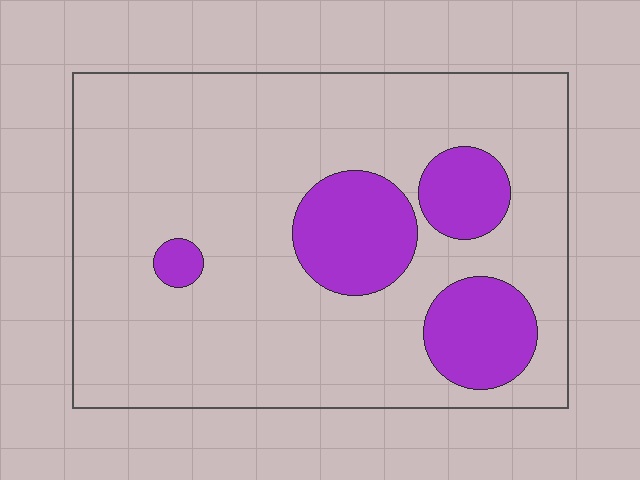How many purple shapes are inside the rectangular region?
4.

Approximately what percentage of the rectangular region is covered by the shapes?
Approximately 20%.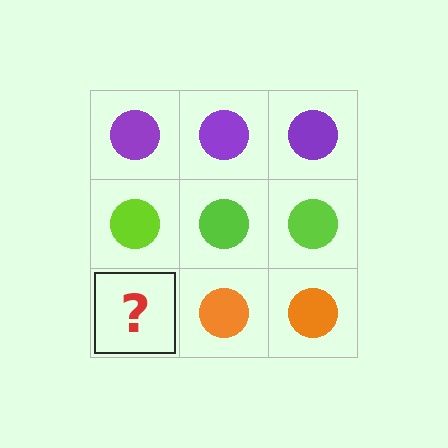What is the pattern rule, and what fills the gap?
The rule is that each row has a consistent color. The gap should be filled with an orange circle.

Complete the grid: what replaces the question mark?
The question mark should be replaced with an orange circle.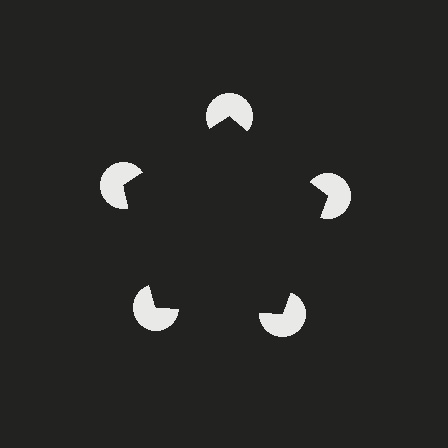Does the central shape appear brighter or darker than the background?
It typically appears slightly darker than the background, even though no actual brightness change is drawn.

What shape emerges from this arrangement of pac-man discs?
An illusory pentagon — its edges are inferred from the aligned wedge cuts in the pac-man discs, not physically drawn.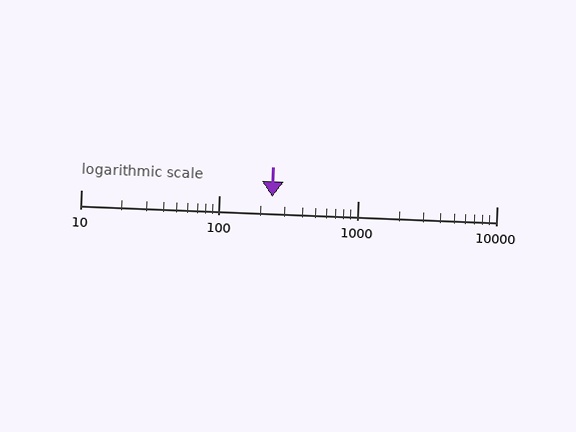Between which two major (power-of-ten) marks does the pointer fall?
The pointer is between 100 and 1000.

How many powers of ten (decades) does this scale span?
The scale spans 3 decades, from 10 to 10000.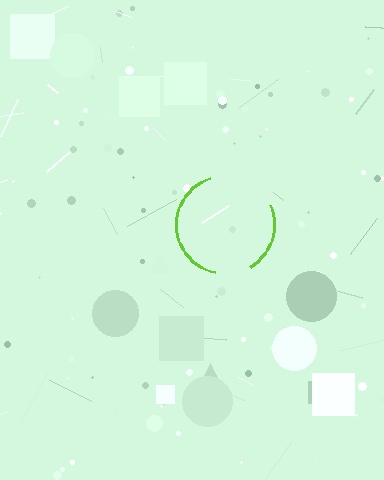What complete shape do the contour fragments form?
The contour fragments form a circle.